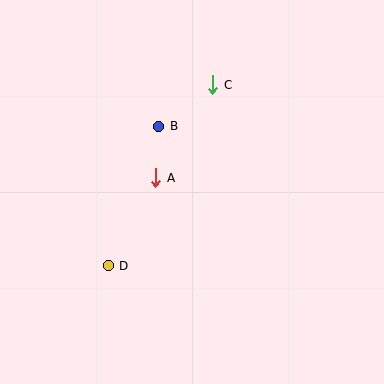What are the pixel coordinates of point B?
Point B is at (159, 126).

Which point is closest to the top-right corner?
Point C is closest to the top-right corner.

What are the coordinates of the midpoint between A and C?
The midpoint between A and C is at (184, 131).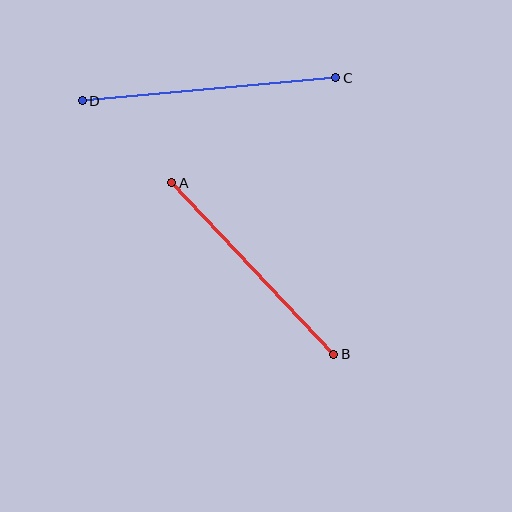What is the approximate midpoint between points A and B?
The midpoint is at approximately (253, 268) pixels.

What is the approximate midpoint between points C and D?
The midpoint is at approximately (209, 89) pixels.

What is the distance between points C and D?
The distance is approximately 255 pixels.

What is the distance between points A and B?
The distance is approximately 235 pixels.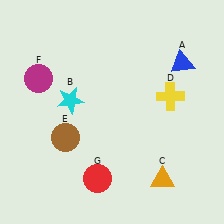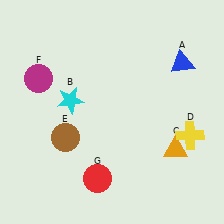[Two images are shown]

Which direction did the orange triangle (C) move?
The orange triangle (C) moved up.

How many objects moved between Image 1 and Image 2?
2 objects moved between the two images.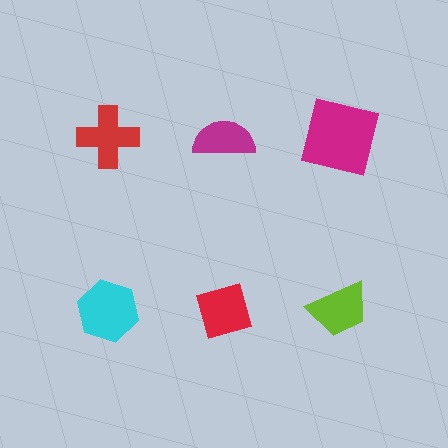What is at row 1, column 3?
A magenta square.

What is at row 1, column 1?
A red cross.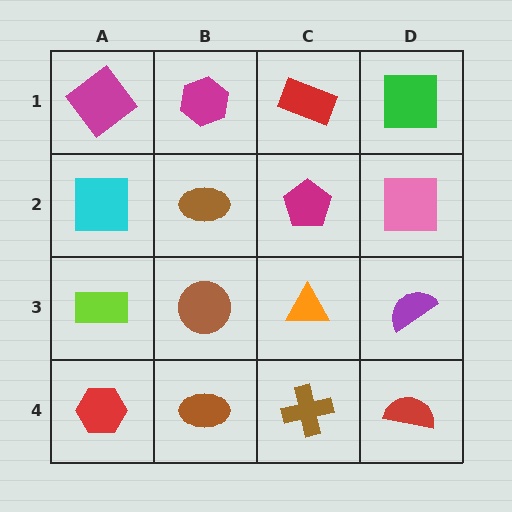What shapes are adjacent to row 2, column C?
A red rectangle (row 1, column C), an orange triangle (row 3, column C), a brown ellipse (row 2, column B), a pink square (row 2, column D).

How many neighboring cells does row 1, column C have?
3.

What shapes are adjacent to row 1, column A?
A cyan square (row 2, column A), a magenta hexagon (row 1, column B).